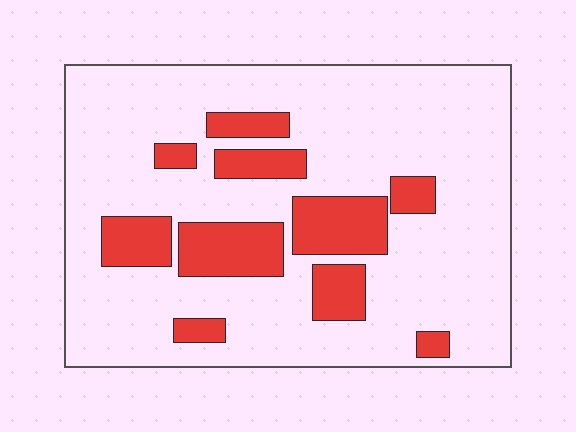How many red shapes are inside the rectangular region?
10.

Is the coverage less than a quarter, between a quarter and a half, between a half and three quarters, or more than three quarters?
Less than a quarter.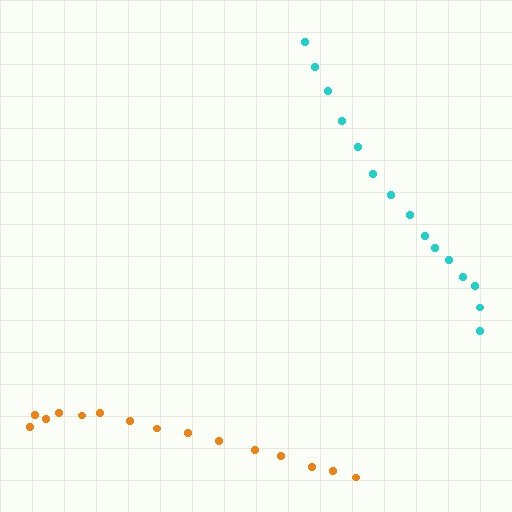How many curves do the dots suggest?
There are 2 distinct paths.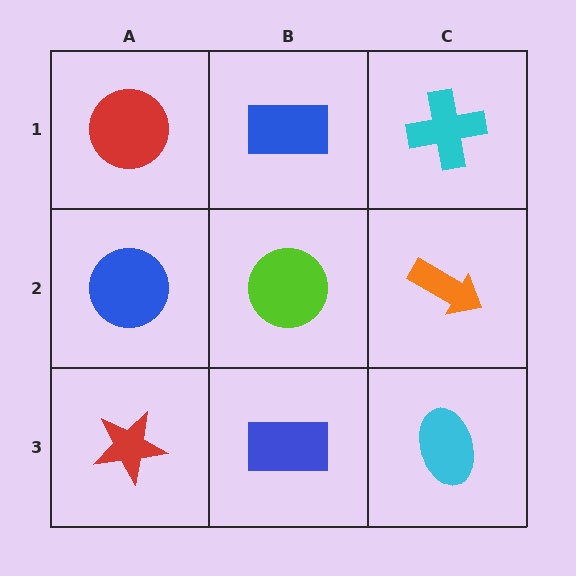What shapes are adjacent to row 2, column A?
A red circle (row 1, column A), a red star (row 3, column A), a lime circle (row 2, column B).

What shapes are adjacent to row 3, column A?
A blue circle (row 2, column A), a blue rectangle (row 3, column B).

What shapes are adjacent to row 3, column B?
A lime circle (row 2, column B), a red star (row 3, column A), a cyan ellipse (row 3, column C).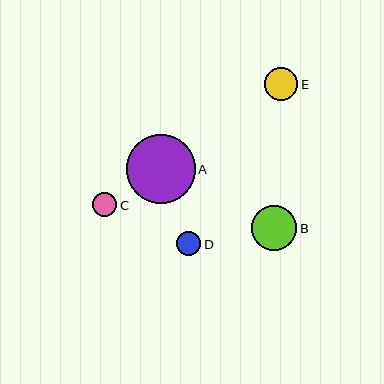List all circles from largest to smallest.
From largest to smallest: A, B, E, D, C.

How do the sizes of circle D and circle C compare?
Circle D and circle C are approximately the same size.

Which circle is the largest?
Circle A is the largest with a size of approximately 68 pixels.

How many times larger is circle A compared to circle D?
Circle A is approximately 2.8 times the size of circle D.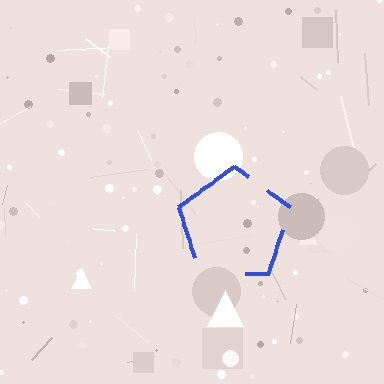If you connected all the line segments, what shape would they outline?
They would outline a pentagon.